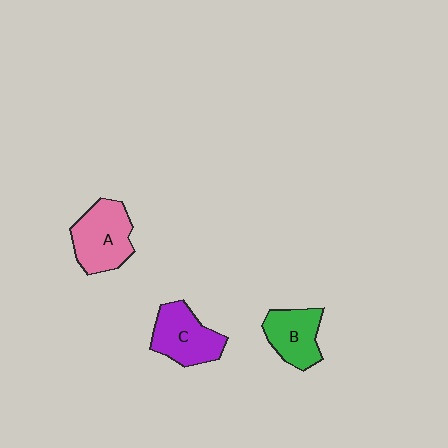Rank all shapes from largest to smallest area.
From largest to smallest: A (pink), C (purple), B (green).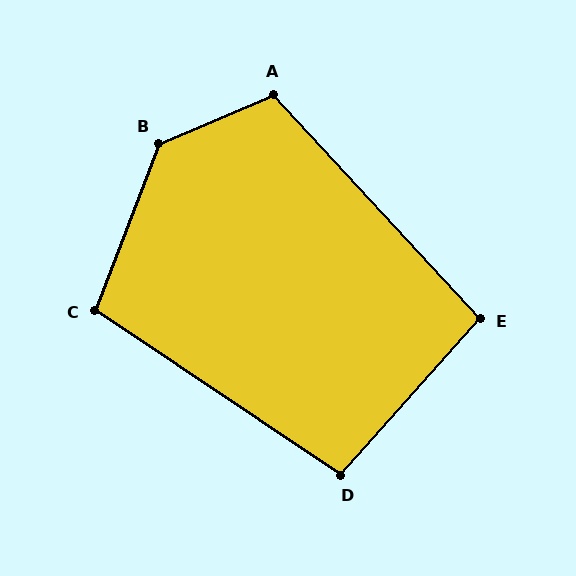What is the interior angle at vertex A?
Approximately 110 degrees (obtuse).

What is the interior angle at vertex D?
Approximately 98 degrees (obtuse).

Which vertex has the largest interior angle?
B, at approximately 134 degrees.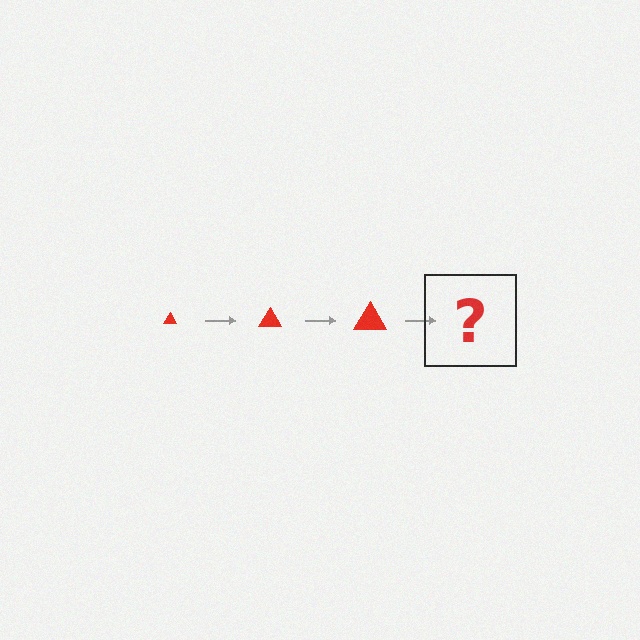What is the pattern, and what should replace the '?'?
The pattern is that the triangle gets progressively larger each step. The '?' should be a red triangle, larger than the previous one.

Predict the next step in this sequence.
The next step is a red triangle, larger than the previous one.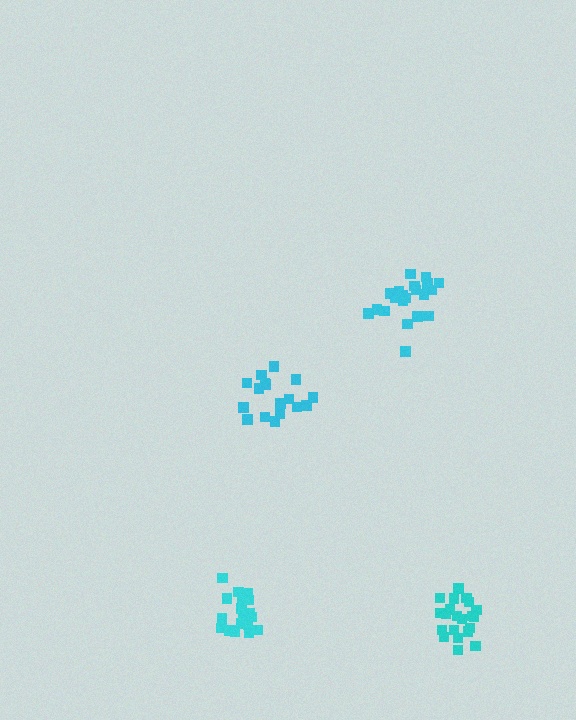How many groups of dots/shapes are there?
There are 4 groups.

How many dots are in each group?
Group 1: 21 dots, Group 2: 21 dots, Group 3: 20 dots, Group 4: 17 dots (79 total).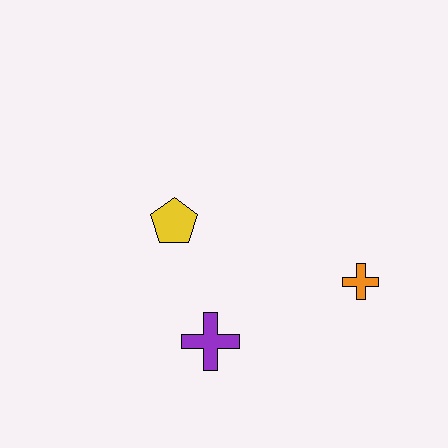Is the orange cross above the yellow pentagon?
No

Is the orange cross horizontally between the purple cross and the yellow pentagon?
No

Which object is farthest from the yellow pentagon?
The orange cross is farthest from the yellow pentagon.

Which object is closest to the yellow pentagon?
The purple cross is closest to the yellow pentagon.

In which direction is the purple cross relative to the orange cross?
The purple cross is to the left of the orange cross.